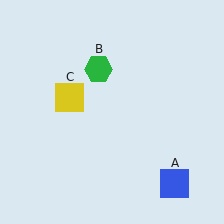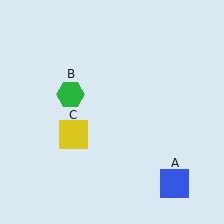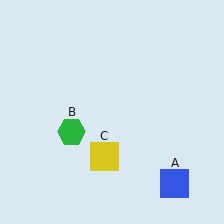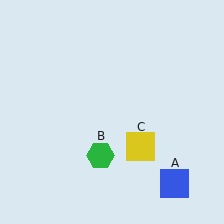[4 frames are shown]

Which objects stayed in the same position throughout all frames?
Blue square (object A) remained stationary.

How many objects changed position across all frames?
2 objects changed position: green hexagon (object B), yellow square (object C).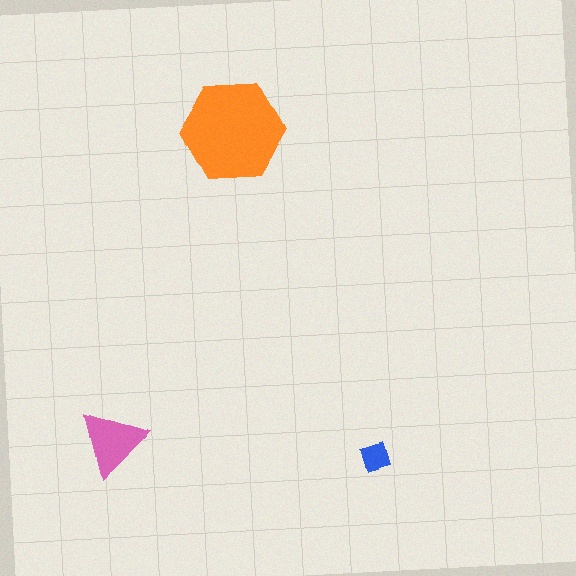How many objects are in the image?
There are 3 objects in the image.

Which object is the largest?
The orange hexagon.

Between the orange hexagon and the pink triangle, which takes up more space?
The orange hexagon.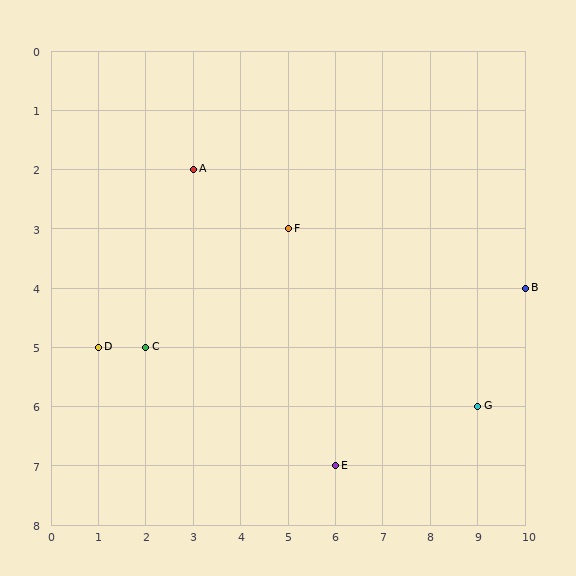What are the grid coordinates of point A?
Point A is at grid coordinates (3, 2).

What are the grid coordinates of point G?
Point G is at grid coordinates (9, 6).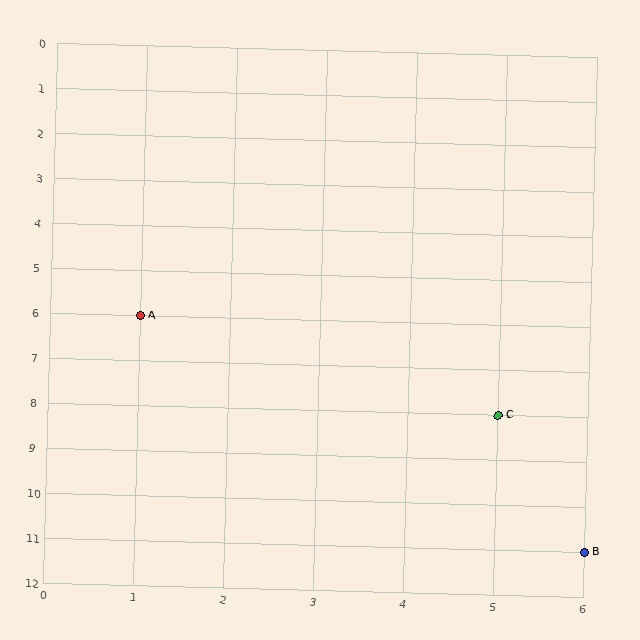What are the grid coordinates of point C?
Point C is at grid coordinates (5, 8).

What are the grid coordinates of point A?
Point A is at grid coordinates (1, 6).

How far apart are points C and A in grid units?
Points C and A are 4 columns and 2 rows apart (about 4.5 grid units diagonally).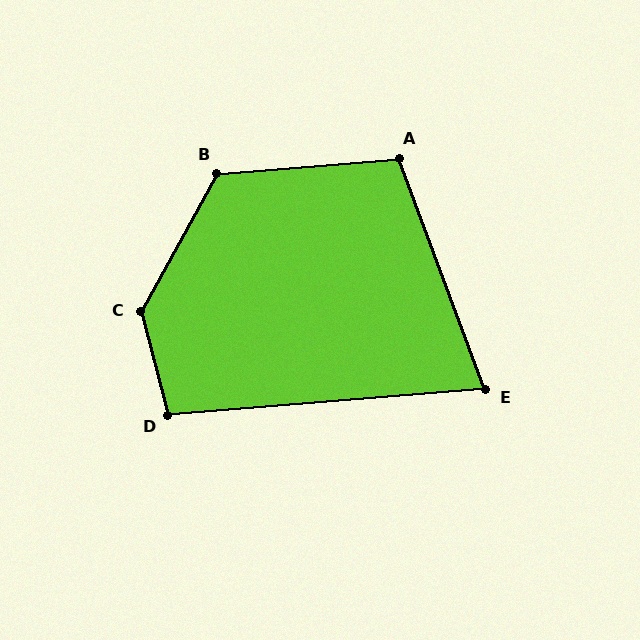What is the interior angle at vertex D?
Approximately 100 degrees (obtuse).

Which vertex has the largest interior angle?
C, at approximately 137 degrees.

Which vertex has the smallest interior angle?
E, at approximately 74 degrees.